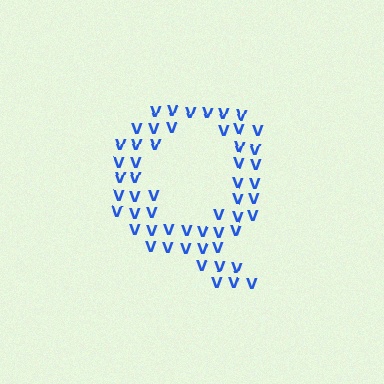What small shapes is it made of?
It is made of small letter V's.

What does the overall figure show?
The overall figure shows the letter Q.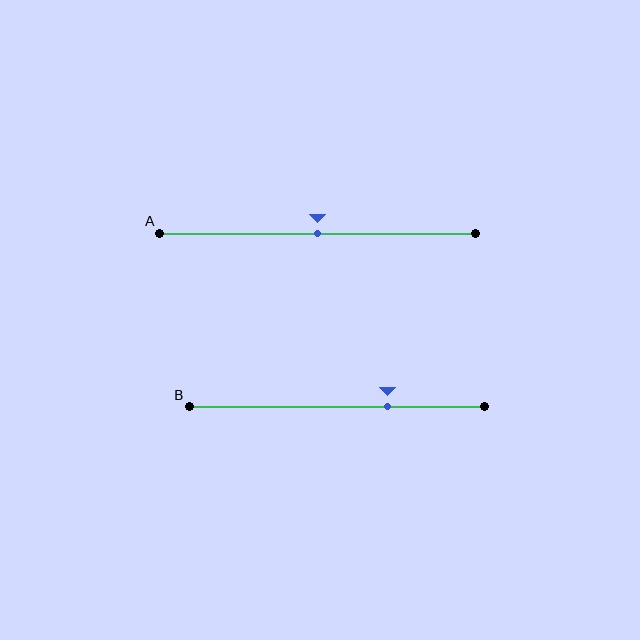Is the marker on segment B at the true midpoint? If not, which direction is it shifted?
No, the marker on segment B is shifted to the right by about 17% of the segment length.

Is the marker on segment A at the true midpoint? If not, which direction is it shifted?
Yes, the marker on segment A is at the true midpoint.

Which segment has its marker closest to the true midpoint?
Segment A has its marker closest to the true midpoint.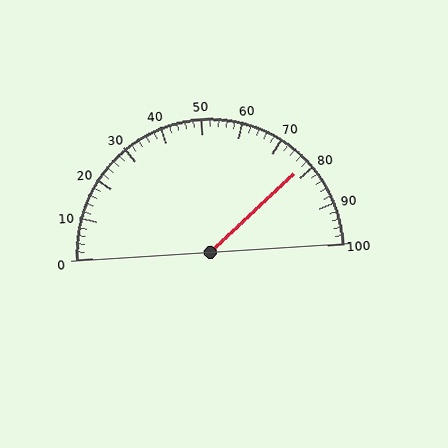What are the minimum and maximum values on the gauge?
The gauge ranges from 0 to 100.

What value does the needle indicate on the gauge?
The needle indicates approximately 78.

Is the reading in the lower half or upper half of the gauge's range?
The reading is in the upper half of the range (0 to 100).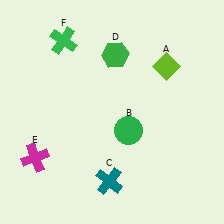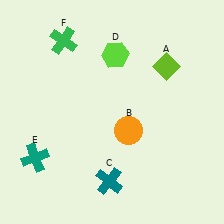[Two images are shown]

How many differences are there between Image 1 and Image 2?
There are 3 differences between the two images.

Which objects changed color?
B changed from green to orange. D changed from green to lime. E changed from magenta to teal.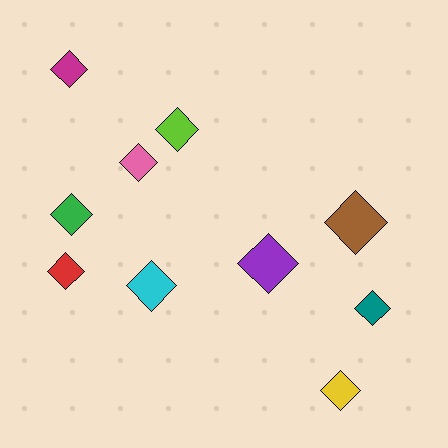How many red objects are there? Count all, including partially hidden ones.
There is 1 red object.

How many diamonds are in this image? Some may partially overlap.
There are 10 diamonds.